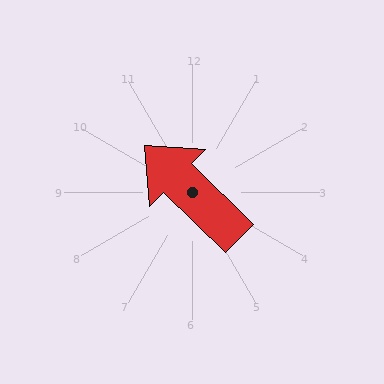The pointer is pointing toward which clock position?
Roughly 10 o'clock.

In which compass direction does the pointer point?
Northwest.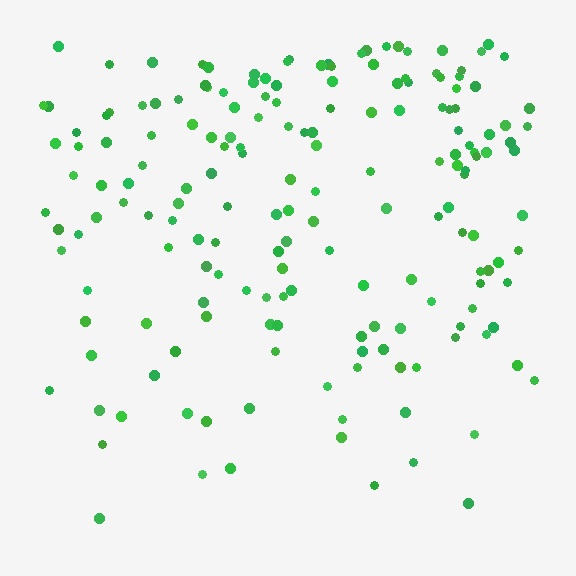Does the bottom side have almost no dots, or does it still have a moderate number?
Still a moderate number, just noticeably fewer than the top.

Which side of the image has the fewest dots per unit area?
The bottom.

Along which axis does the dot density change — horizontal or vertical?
Vertical.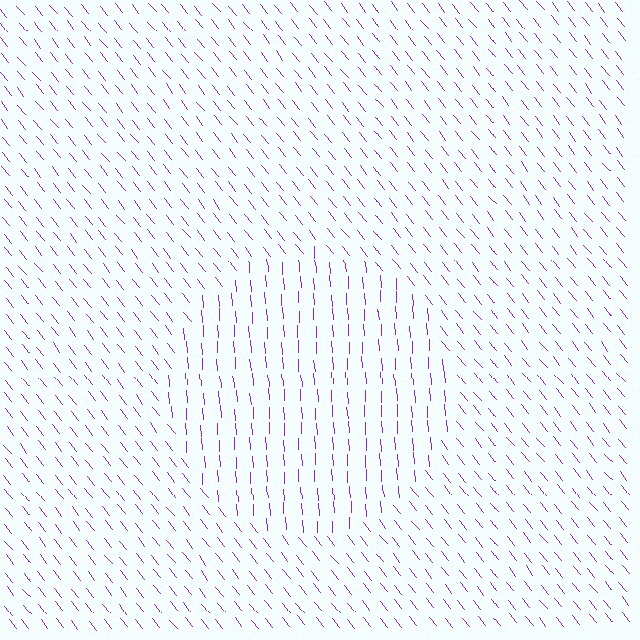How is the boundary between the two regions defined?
The boundary is defined purely by a change in line orientation (approximately 35 degrees difference). All lines are the same color and thickness.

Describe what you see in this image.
The image is filled with small purple line segments. A circle region in the image has lines oriented differently from the surrounding lines, creating a visible texture boundary.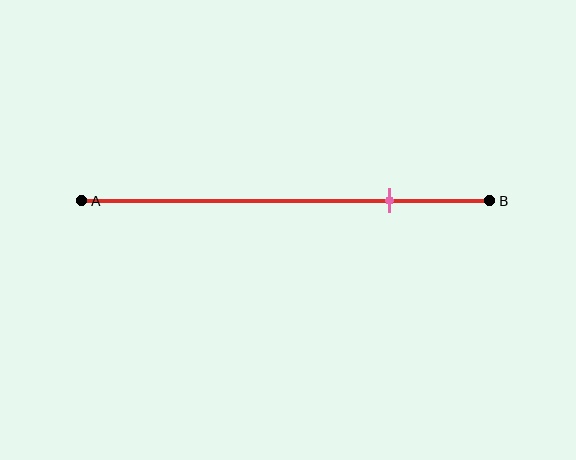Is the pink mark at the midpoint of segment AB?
No, the mark is at about 75% from A, not at the 50% midpoint.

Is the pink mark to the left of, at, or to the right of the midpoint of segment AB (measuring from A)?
The pink mark is to the right of the midpoint of segment AB.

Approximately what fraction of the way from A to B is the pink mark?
The pink mark is approximately 75% of the way from A to B.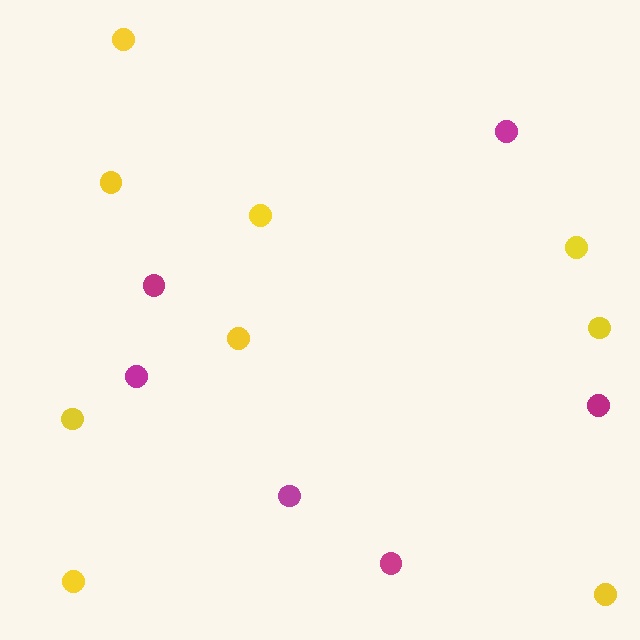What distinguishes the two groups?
There are 2 groups: one group of yellow circles (9) and one group of magenta circles (6).